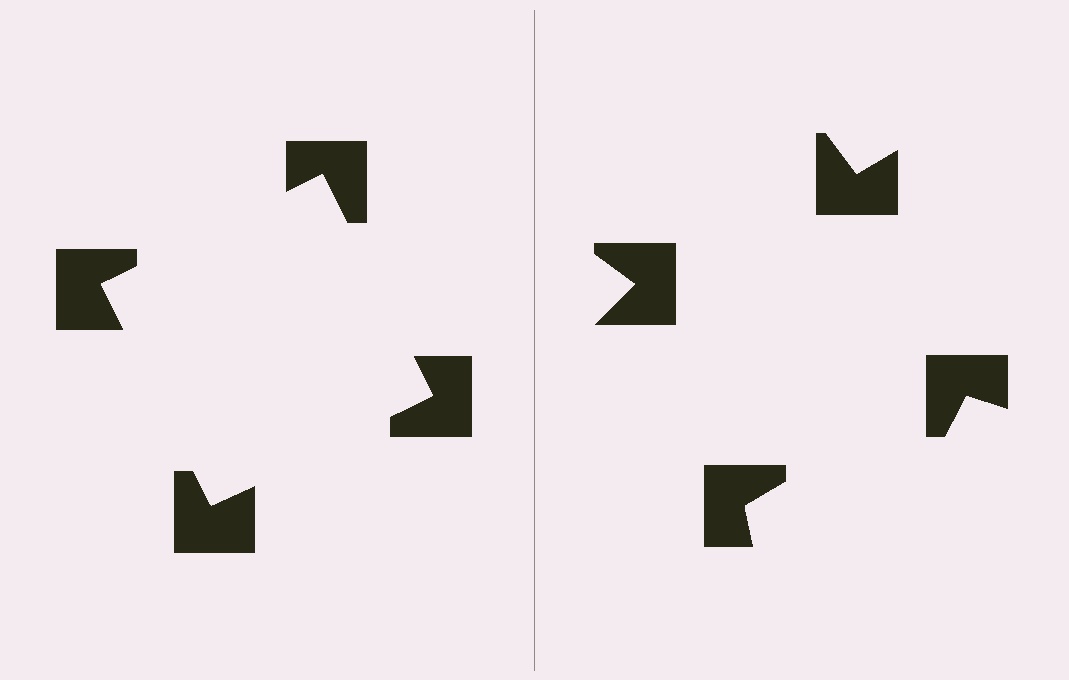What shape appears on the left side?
An illusory square.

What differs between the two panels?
The notched squares are positioned identically on both sides; only the wedge orientations differ. On the left they align to a square; on the right they are misaligned.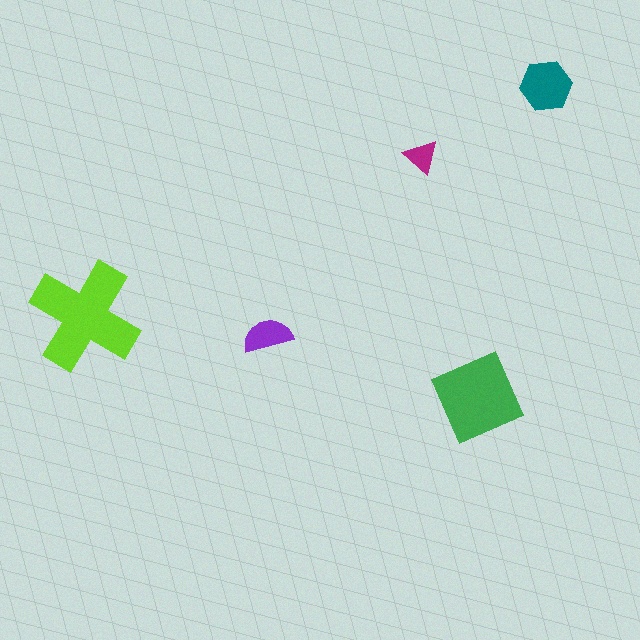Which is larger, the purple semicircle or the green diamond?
The green diamond.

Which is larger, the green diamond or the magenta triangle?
The green diamond.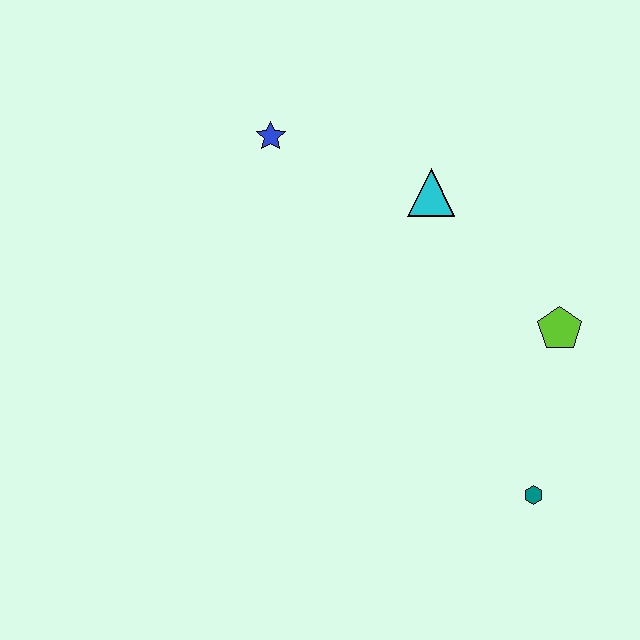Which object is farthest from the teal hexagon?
The blue star is farthest from the teal hexagon.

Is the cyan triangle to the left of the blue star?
No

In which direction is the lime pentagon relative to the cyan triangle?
The lime pentagon is below the cyan triangle.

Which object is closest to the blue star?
The cyan triangle is closest to the blue star.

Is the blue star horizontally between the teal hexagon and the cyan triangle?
No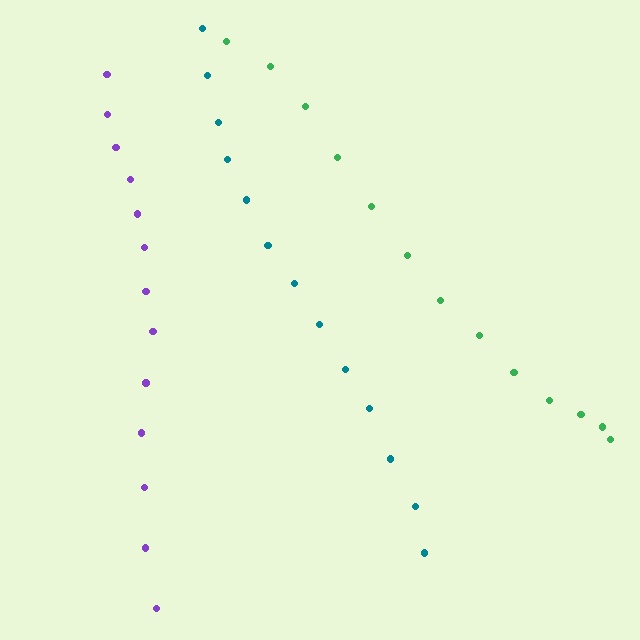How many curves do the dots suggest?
There are 3 distinct paths.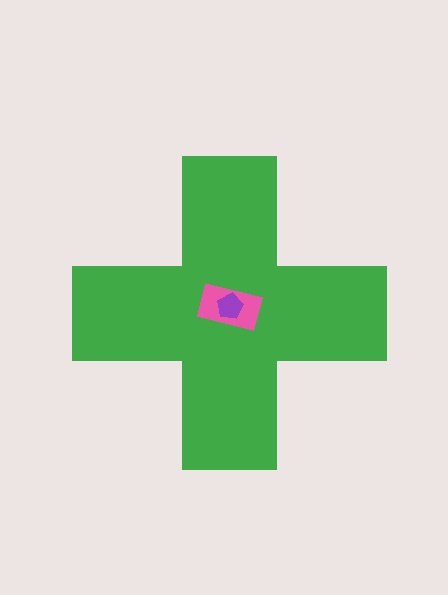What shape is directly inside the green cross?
The pink rectangle.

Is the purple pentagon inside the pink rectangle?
Yes.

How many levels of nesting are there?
3.